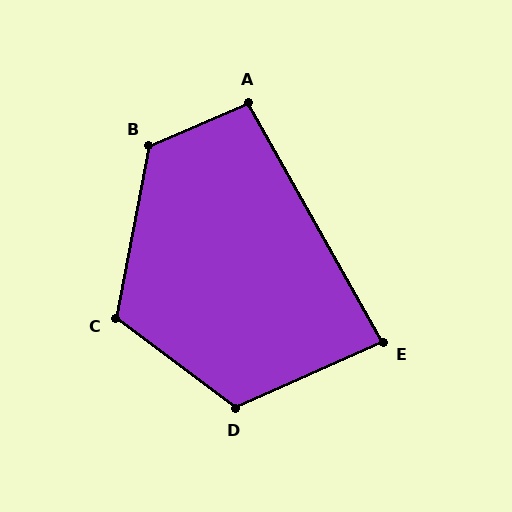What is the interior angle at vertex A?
Approximately 96 degrees (obtuse).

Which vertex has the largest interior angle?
B, at approximately 124 degrees.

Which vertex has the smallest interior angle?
E, at approximately 85 degrees.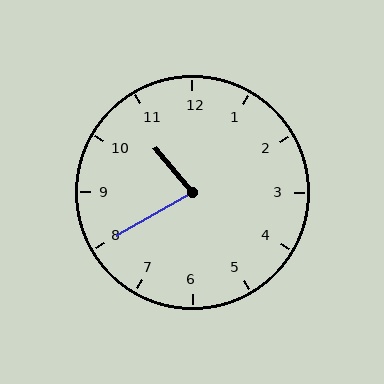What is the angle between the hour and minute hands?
Approximately 80 degrees.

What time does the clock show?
10:40.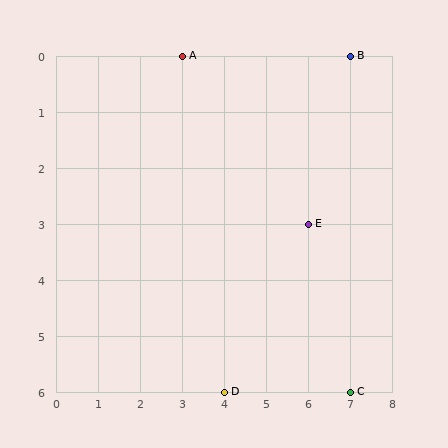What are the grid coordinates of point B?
Point B is at grid coordinates (7, 0).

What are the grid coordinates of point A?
Point A is at grid coordinates (3, 0).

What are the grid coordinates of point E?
Point E is at grid coordinates (6, 3).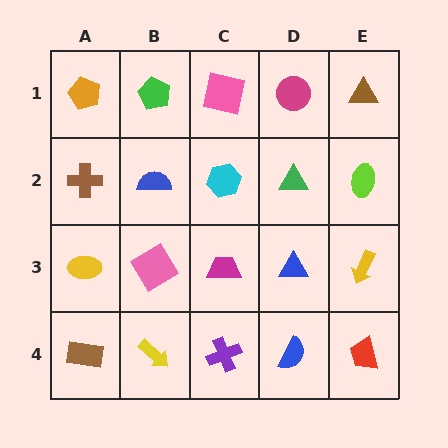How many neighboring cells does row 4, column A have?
2.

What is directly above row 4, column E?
A yellow arrow.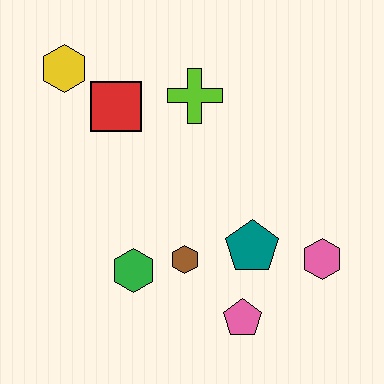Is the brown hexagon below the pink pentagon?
No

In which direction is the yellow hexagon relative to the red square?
The yellow hexagon is to the left of the red square.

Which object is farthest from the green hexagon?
The yellow hexagon is farthest from the green hexagon.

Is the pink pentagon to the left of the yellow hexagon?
No